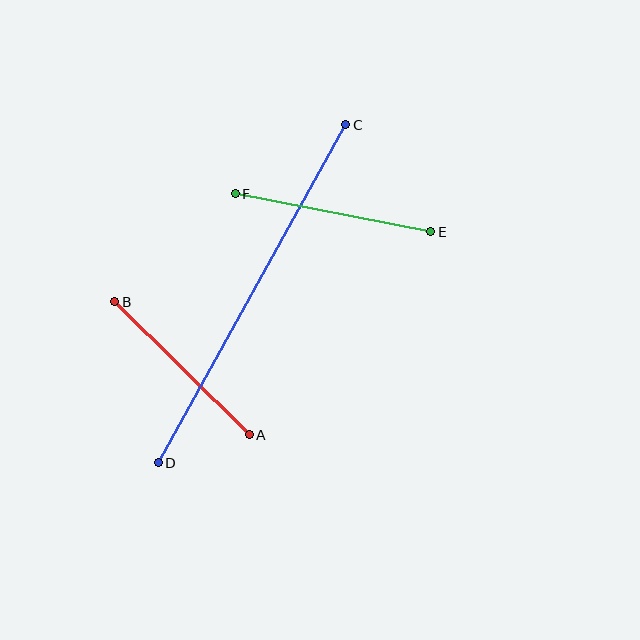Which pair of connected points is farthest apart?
Points C and D are farthest apart.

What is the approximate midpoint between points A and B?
The midpoint is at approximately (182, 368) pixels.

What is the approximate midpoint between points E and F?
The midpoint is at approximately (333, 213) pixels.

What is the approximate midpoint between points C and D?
The midpoint is at approximately (252, 294) pixels.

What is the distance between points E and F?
The distance is approximately 199 pixels.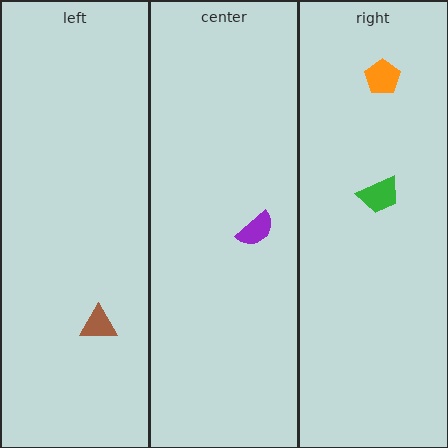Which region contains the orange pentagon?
The right region.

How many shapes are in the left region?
1.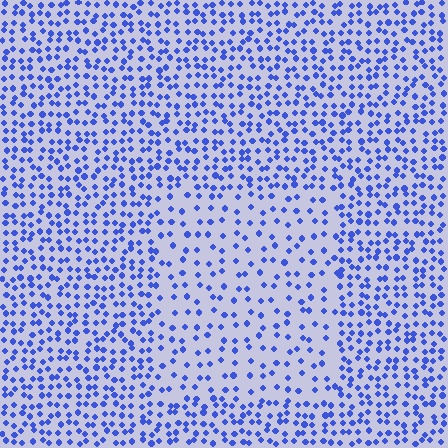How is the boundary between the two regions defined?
The boundary is defined by a change in element density (approximately 2.0x ratio). All elements are the same color, size, and shape.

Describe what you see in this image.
The image contains small blue elements arranged at two different densities. A rectangle-shaped region is visible where the elements are less densely packed than the surrounding area.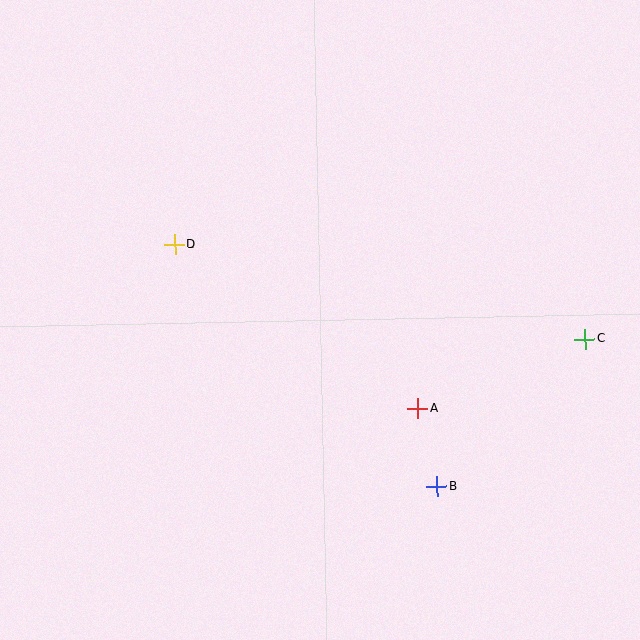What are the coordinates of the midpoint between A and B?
The midpoint between A and B is at (427, 447).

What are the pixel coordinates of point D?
Point D is at (175, 244).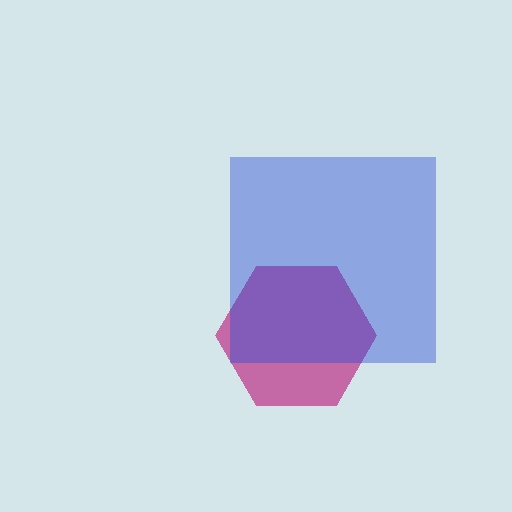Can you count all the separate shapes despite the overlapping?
Yes, there are 2 separate shapes.